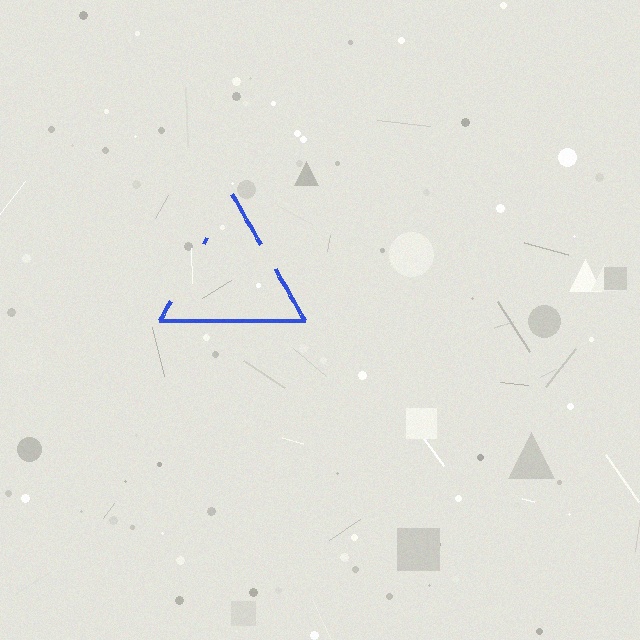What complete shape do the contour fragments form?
The contour fragments form a triangle.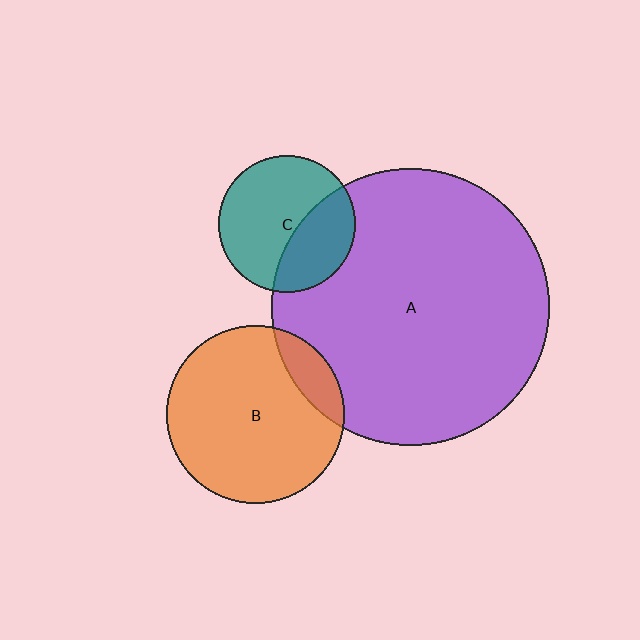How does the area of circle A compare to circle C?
Approximately 4.1 times.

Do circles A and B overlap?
Yes.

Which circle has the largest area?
Circle A (purple).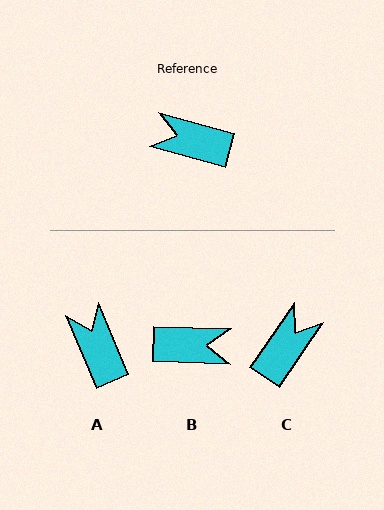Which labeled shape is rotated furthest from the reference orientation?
B, about 166 degrees away.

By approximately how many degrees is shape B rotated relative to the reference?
Approximately 166 degrees clockwise.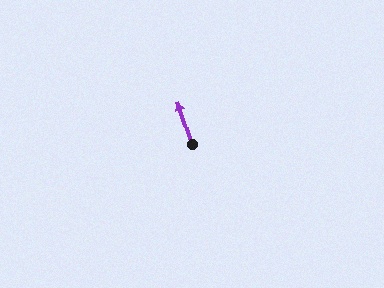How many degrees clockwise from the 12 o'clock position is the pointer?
Approximately 342 degrees.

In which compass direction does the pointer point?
North.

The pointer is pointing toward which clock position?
Roughly 11 o'clock.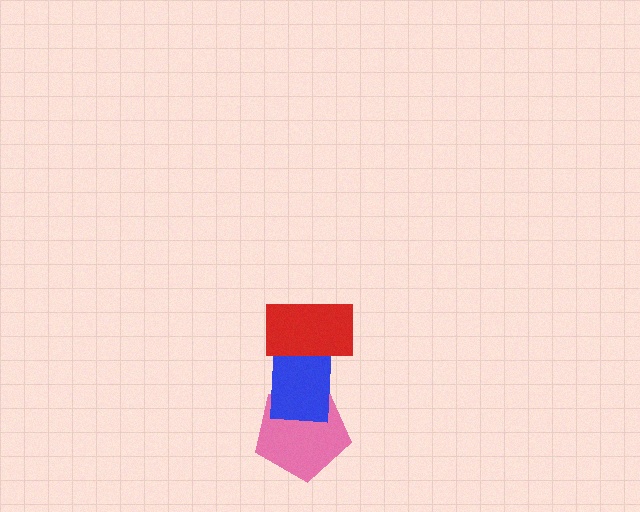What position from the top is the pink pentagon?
The pink pentagon is 3rd from the top.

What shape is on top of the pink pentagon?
The blue rectangle is on top of the pink pentagon.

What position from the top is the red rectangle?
The red rectangle is 1st from the top.